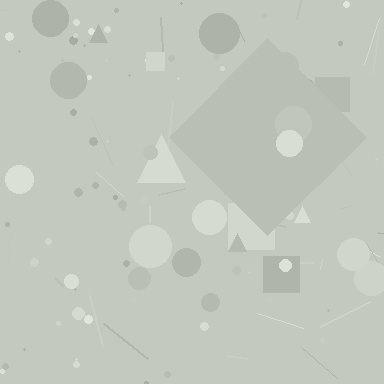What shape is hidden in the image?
A diamond is hidden in the image.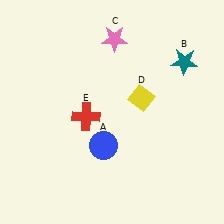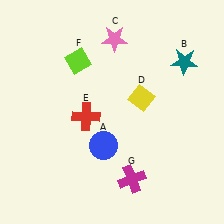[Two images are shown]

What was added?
A lime diamond (F), a magenta cross (G) were added in Image 2.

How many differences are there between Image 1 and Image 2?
There are 2 differences between the two images.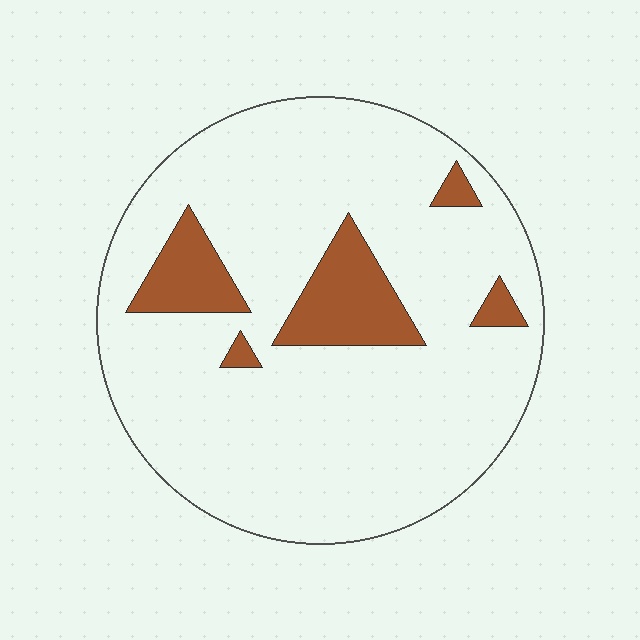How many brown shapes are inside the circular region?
5.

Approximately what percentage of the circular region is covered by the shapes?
Approximately 15%.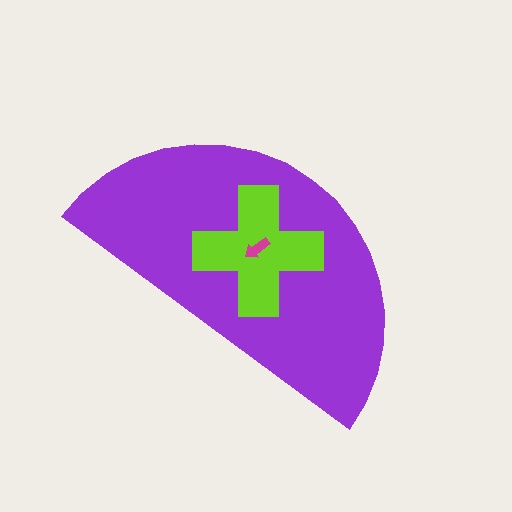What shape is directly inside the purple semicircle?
The lime cross.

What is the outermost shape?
The purple semicircle.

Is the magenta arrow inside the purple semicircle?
Yes.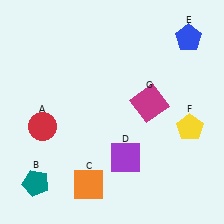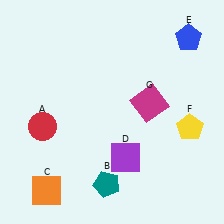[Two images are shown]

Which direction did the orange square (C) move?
The orange square (C) moved left.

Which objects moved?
The objects that moved are: the teal pentagon (B), the orange square (C).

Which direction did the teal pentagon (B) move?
The teal pentagon (B) moved right.